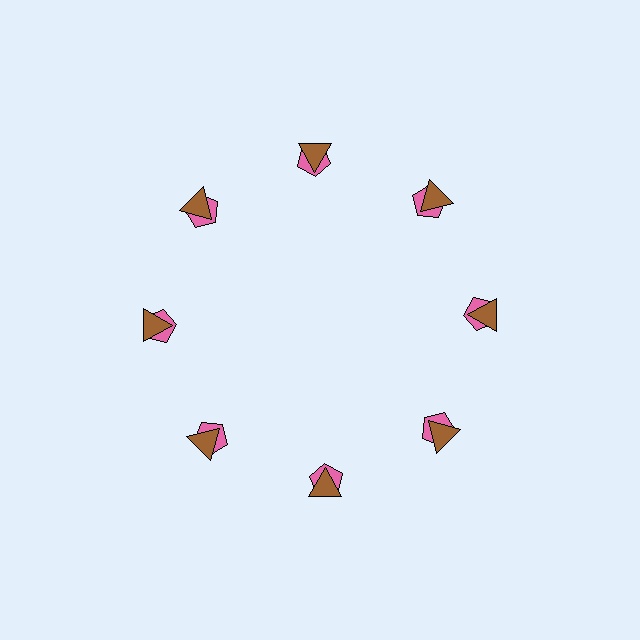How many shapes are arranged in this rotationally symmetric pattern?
There are 16 shapes, arranged in 8 groups of 2.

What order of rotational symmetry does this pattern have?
This pattern has 8-fold rotational symmetry.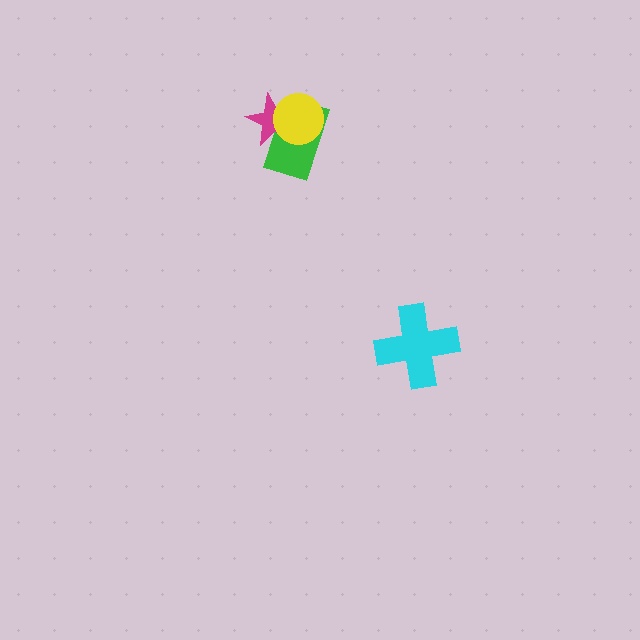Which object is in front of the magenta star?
The yellow circle is in front of the magenta star.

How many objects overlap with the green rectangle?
2 objects overlap with the green rectangle.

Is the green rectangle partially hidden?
Yes, it is partially covered by another shape.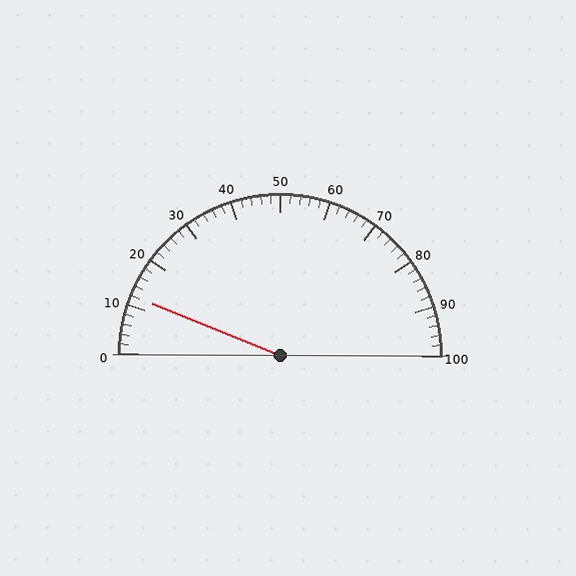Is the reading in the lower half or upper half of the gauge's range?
The reading is in the lower half of the range (0 to 100).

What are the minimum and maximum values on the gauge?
The gauge ranges from 0 to 100.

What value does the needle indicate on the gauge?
The needle indicates approximately 12.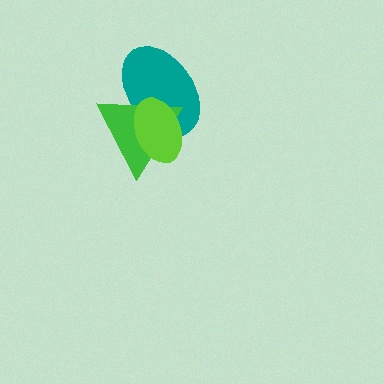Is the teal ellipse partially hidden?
Yes, it is partially covered by another shape.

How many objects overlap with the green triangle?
2 objects overlap with the green triangle.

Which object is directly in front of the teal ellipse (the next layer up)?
The green triangle is directly in front of the teal ellipse.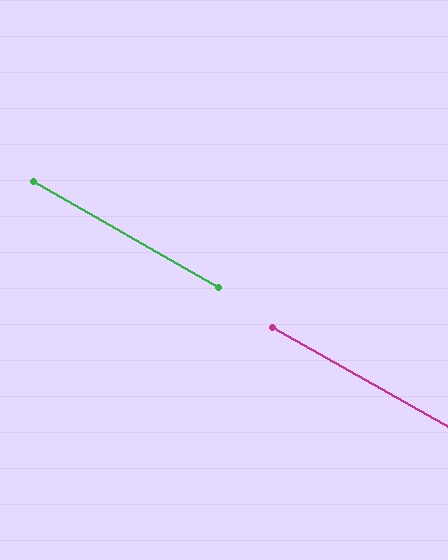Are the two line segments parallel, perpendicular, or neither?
Parallel — their directions differ by only 0.5°.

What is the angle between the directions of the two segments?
Approximately 0 degrees.